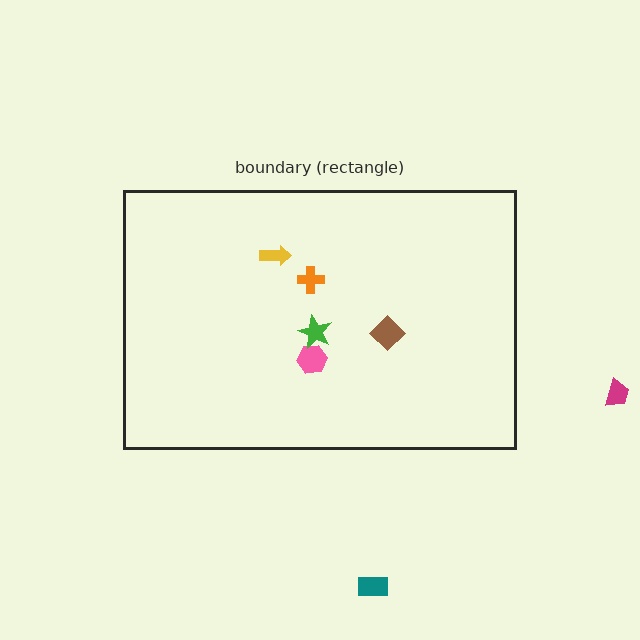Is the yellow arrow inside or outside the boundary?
Inside.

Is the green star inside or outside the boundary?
Inside.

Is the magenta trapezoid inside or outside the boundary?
Outside.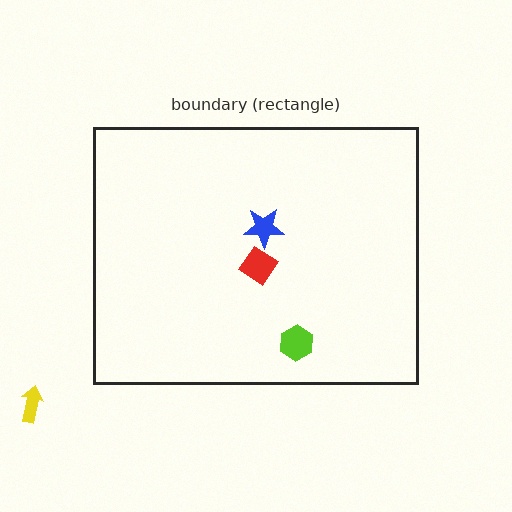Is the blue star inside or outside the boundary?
Inside.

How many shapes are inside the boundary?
3 inside, 1 outside.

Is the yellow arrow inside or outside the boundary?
Outside.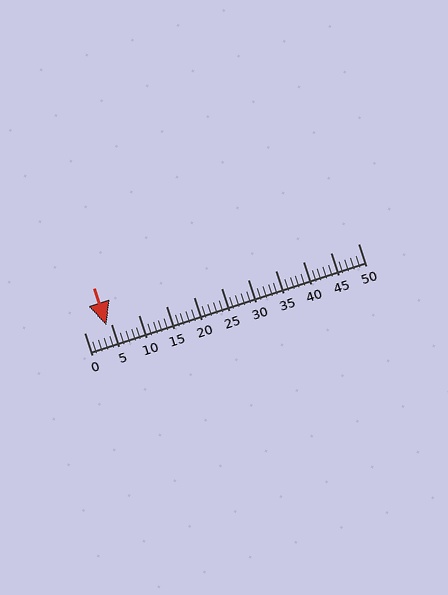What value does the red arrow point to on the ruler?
The red arrow points to approximately 4.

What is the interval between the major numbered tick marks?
The major tick marks are spaced 5 units apart.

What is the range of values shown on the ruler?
The ruler shows values from 0 to 50.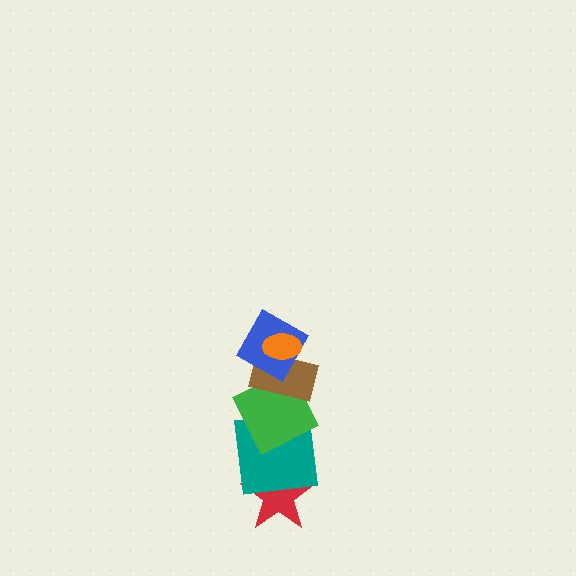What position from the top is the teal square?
The teal square is 5th from the top.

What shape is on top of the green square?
The brown rectangle is on top of the green square.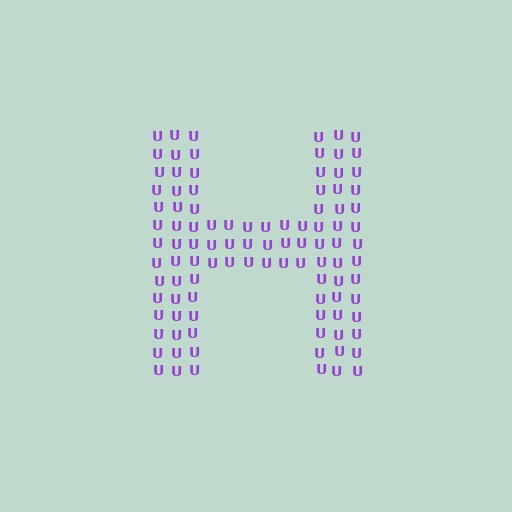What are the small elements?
The small elements are letter U's.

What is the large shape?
The large shape is the letter H.